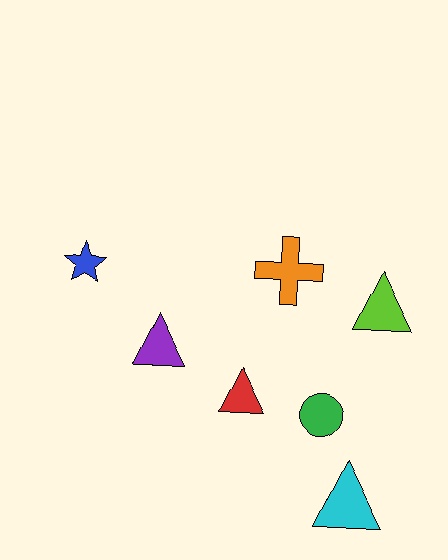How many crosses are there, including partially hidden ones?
There is 1 cross.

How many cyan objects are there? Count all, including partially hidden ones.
There is 1 cyan object.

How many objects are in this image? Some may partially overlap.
There are 7 objects.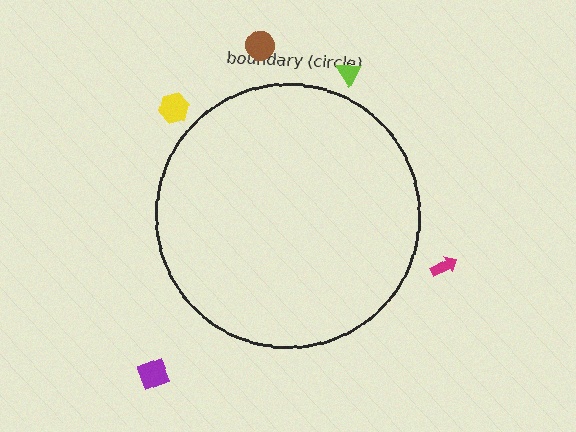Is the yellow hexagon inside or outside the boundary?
Outside.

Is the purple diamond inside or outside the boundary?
Outside.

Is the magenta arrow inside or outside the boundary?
Outside.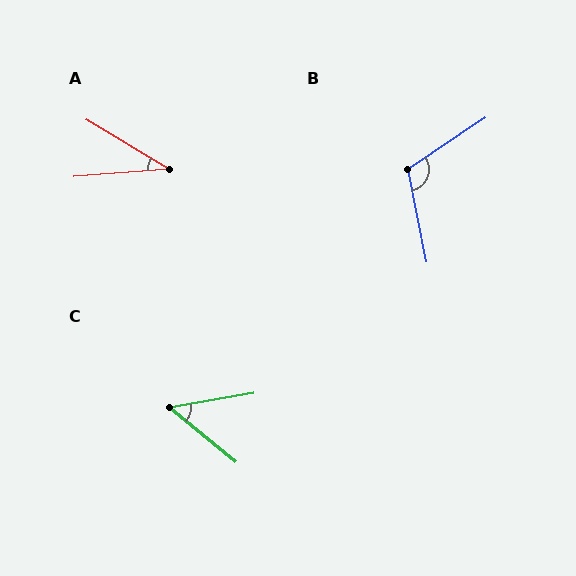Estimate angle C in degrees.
Approximately 49 degrees.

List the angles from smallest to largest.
A (36°), C (49°), B (112°).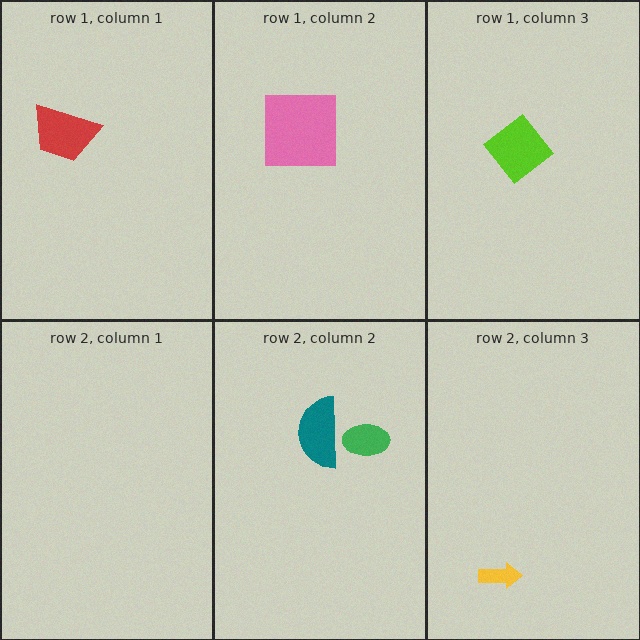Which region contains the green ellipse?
The row 2, column 2 region.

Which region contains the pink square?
The row 1, column 2 region.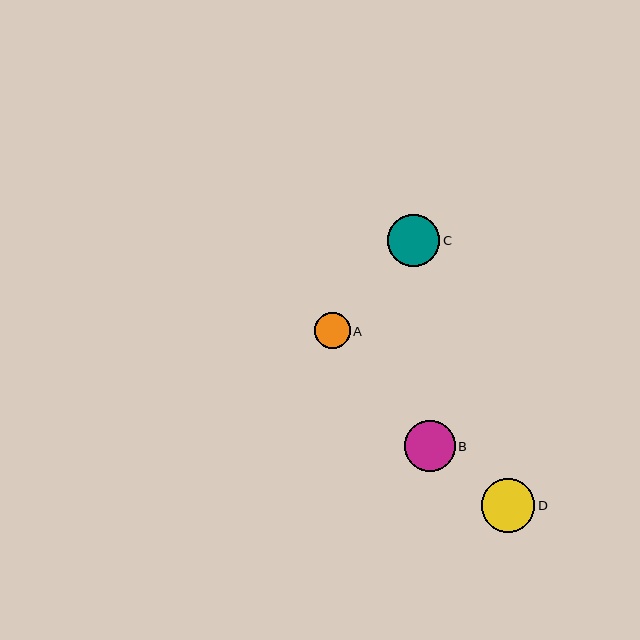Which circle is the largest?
Circle D is the largest with a size of approximately 53 pixels.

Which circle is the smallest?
Circle A is the smallest with a size of approximately 36 pixels.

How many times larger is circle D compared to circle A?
Circle D is approximately 1.5 times the size of circle A.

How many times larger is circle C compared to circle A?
Circle C is approximately 1.4 times the size of circle A.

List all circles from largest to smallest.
From largest to smallest: D, C, B, A.